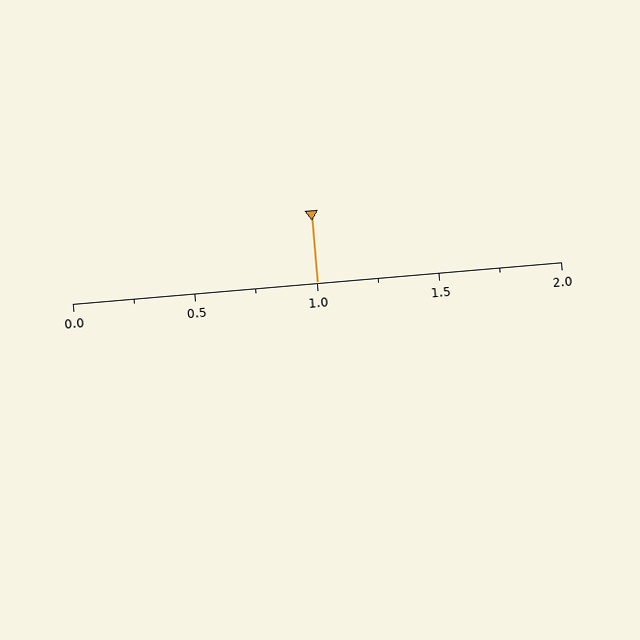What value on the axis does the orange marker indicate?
The marker indicates approximately 1.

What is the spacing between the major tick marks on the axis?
The major ticks are spaced 0.5 apart.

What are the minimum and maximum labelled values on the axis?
The axis runs from 0.0 to 2.0.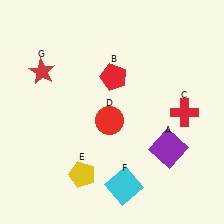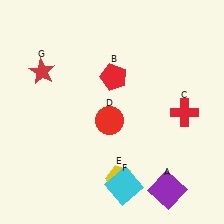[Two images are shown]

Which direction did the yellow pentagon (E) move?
The yellow pentagon (E) moved right.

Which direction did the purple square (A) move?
The purple square (A) moved down.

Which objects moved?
The objects that moved are: the purple square (A), the yellow pentagon (E).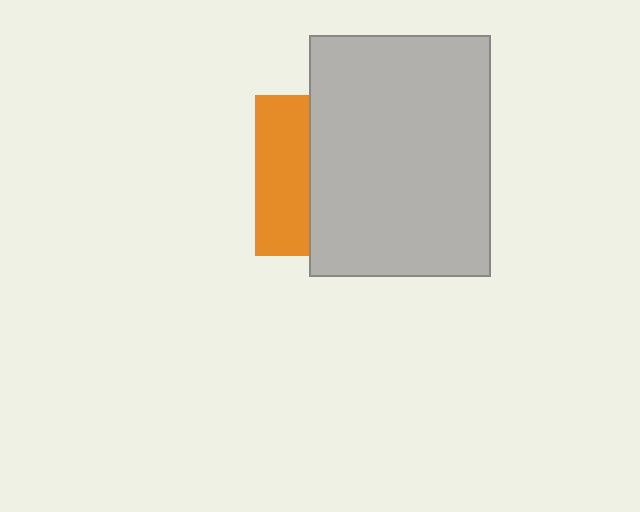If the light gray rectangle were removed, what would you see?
You would see the complete orange square.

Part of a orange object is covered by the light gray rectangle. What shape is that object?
It is a square.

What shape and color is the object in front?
The object in front is a light gray rectangle.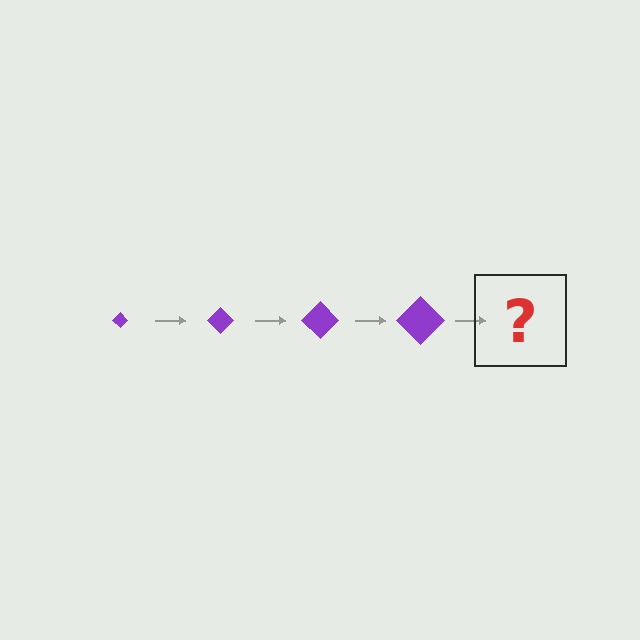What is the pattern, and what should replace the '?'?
The pattern is that the diamond gets progressively larger each step. The '?' should be a purple diamond, larger than the previous one.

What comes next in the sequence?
The next element should be a purple diamond, larger than the previous one.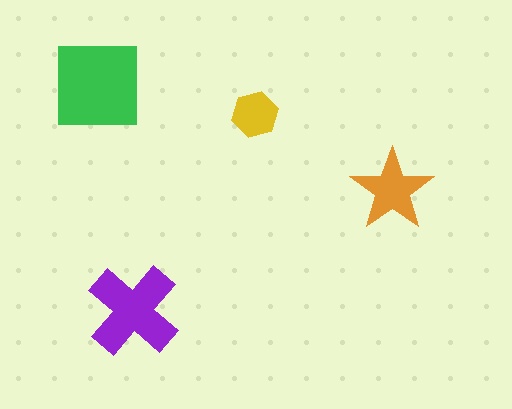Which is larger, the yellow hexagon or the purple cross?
The purple cross.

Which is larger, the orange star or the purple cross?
The purple cross.